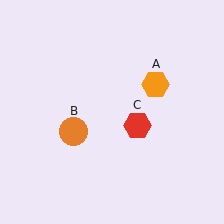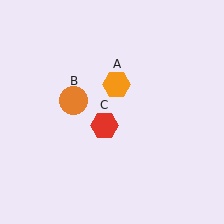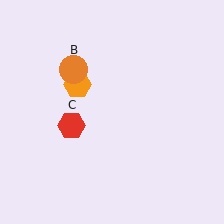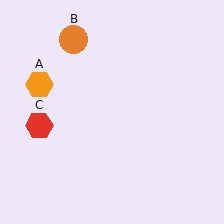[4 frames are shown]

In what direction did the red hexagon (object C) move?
The red hexagon (object C) moved left.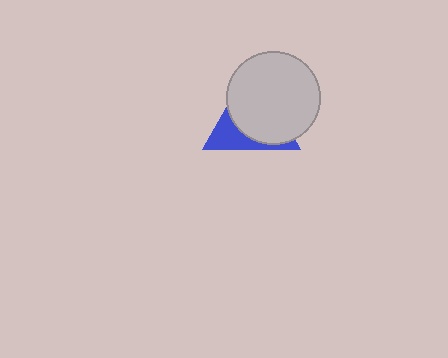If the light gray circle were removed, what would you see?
You would see the complete blue triangle.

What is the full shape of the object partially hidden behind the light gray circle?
The partially hidden object is a blue triangle.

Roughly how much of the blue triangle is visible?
A small part of it is visible (roughly 31%).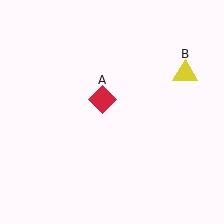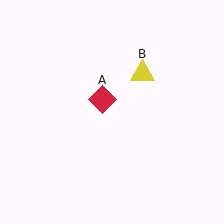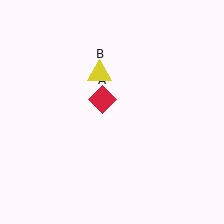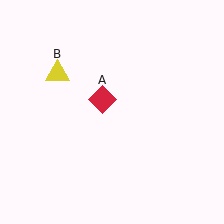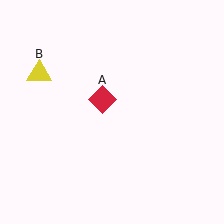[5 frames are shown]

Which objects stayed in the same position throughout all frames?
Red diamond (object A) remained stationary.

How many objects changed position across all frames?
1 object changed position: yellow triangle (object B).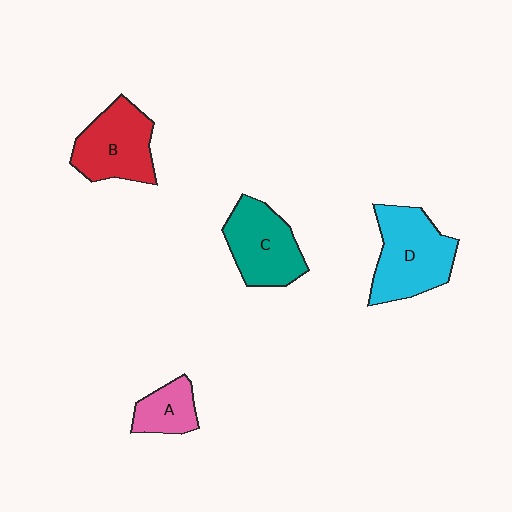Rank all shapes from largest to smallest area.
From largest to smallest: D (cyan), B (red), C (teal), A (pink).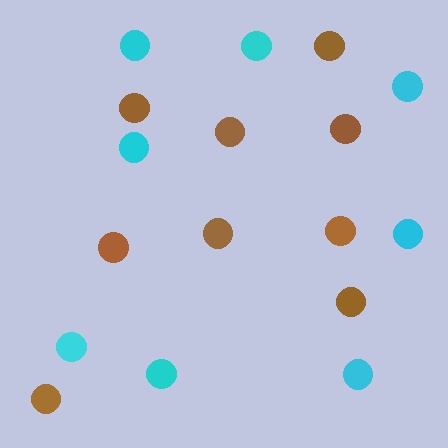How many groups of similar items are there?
There are 2 groups: one group of brown circles (9) and one group of cyan circles (8).